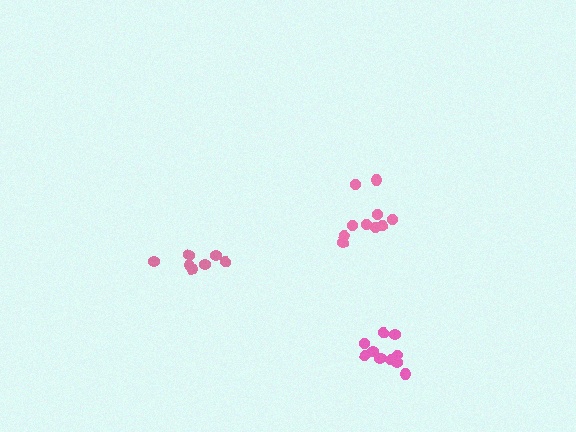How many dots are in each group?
Group 1: 10 dots, Group 2: 7 dots, Group 3: 10 dots (27 total).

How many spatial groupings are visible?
There are 3 spatial groupings.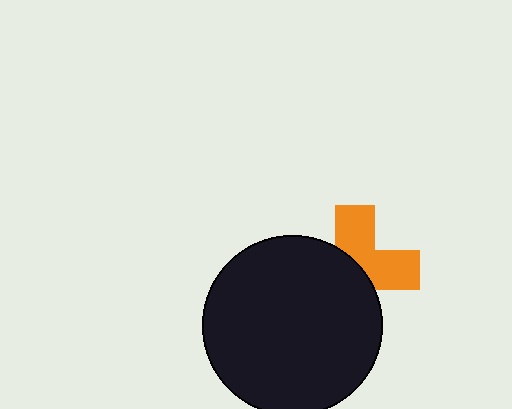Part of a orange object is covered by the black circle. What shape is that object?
It is a cross.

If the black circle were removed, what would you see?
You would see the complete orange cross.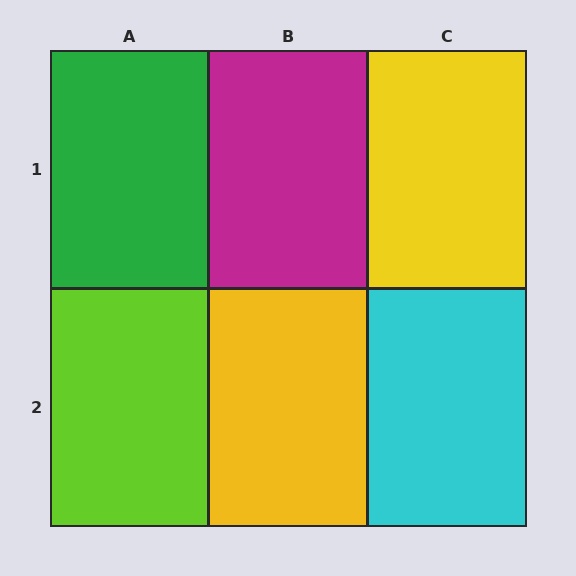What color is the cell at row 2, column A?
Lime.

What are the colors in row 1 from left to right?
Green, magenta, yellow.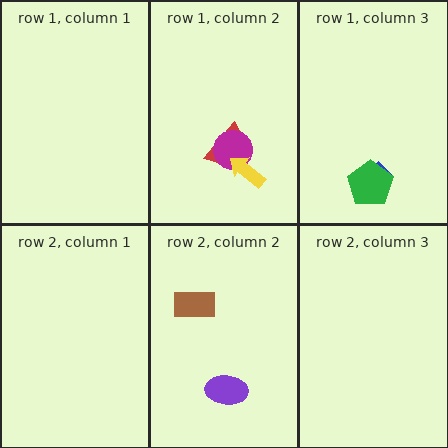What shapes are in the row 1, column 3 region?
The blue diamond, the green pentagon.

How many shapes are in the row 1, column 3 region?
2.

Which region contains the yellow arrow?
The row 1, column 2 region.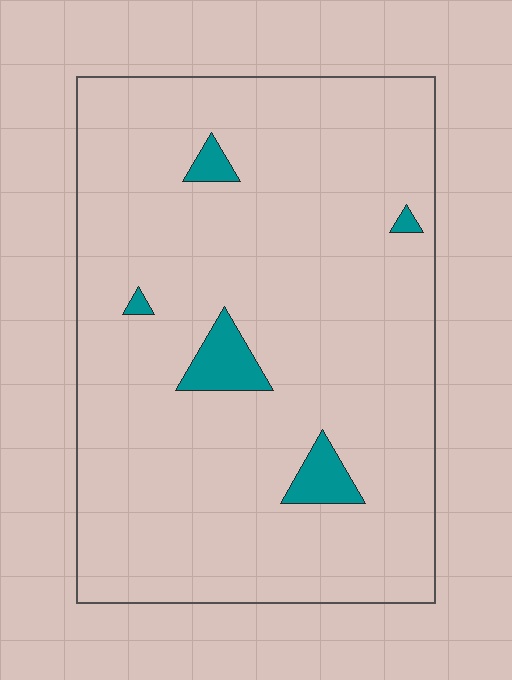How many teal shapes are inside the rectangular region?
5.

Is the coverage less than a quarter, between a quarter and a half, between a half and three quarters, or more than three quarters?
Less than a quarter.